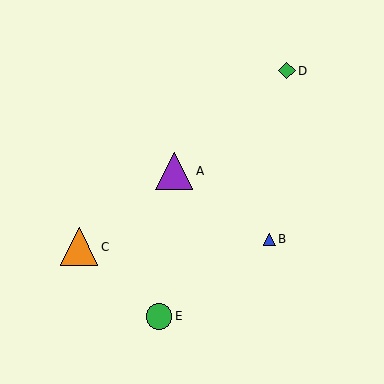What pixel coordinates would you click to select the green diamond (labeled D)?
Click at (287, 71) to select the green diamond D.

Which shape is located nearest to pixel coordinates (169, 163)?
The purple triangle (labeled A) at (174, 171) is nearest to that location.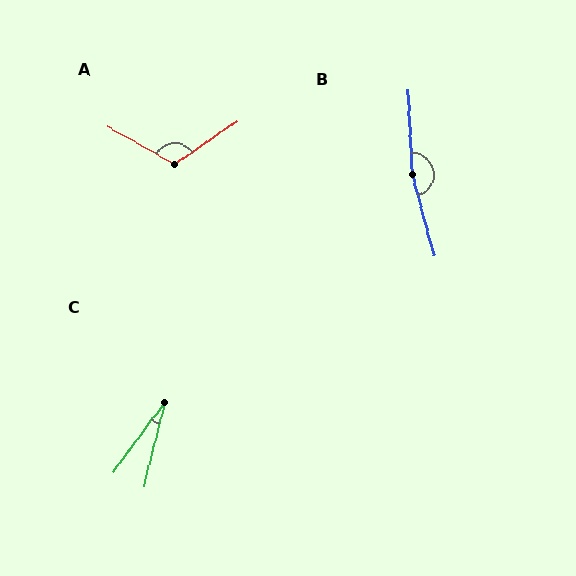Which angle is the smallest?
C, at approximately 23 degrees.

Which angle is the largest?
B, at approximately 167 degrees.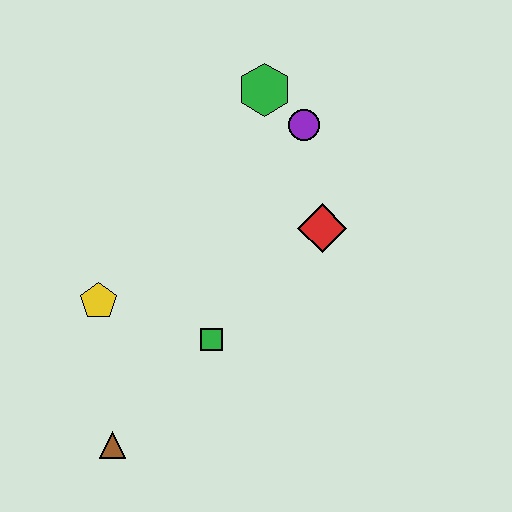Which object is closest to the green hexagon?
The purple circle is closest to the green hexagon.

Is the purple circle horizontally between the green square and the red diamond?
Yes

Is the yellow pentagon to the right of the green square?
No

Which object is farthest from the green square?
The green hexagon is farthest from the green square.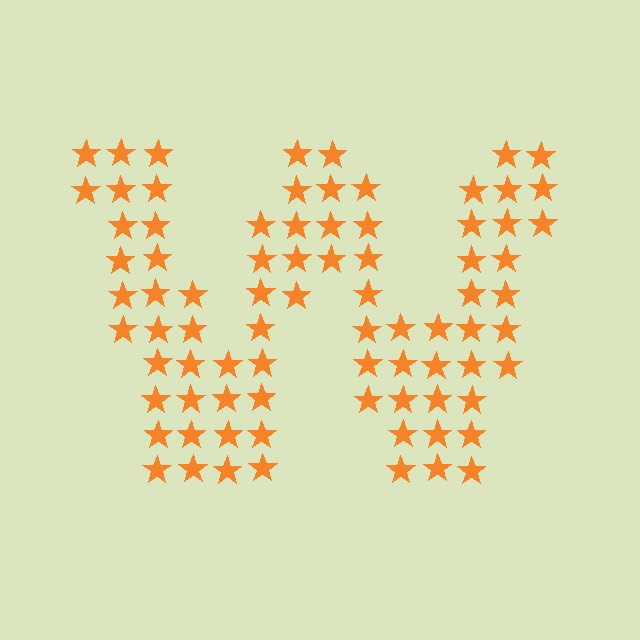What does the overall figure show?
The overall figure shows the letter W.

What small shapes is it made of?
It is made of small stars.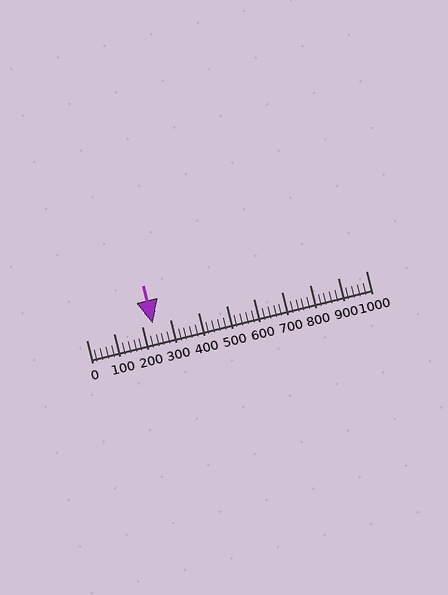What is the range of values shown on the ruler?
The ruler shows values from 0 to 1000.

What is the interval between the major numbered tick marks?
The major tick marks are spaced 100 units apart.